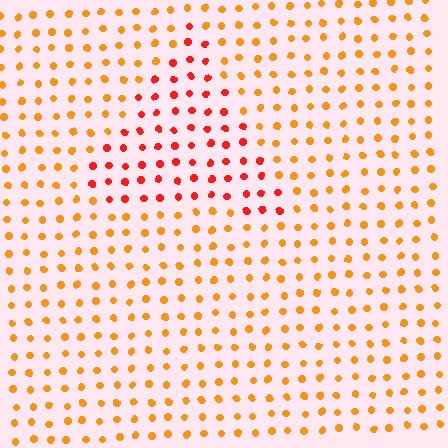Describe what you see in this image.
The image is filled with small orange elements in a uniform arrangement. A triangle-shaped region is visible where the elements are tinted to a slightly different hue, forming a subtle color boundary.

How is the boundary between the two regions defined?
The boundary is defined purely by a slight shift in hue (about 35 degrees). Spacing, size, and orientation are identical on both sides.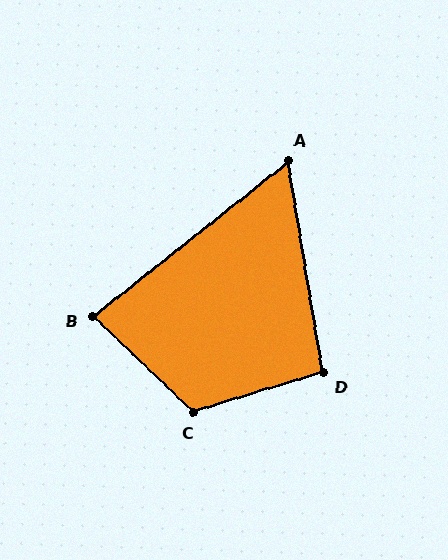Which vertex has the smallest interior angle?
A, at approximately 61 degrees.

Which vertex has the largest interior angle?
C, at approximately 119 degrees.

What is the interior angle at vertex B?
Approximately 82 degrees (acute).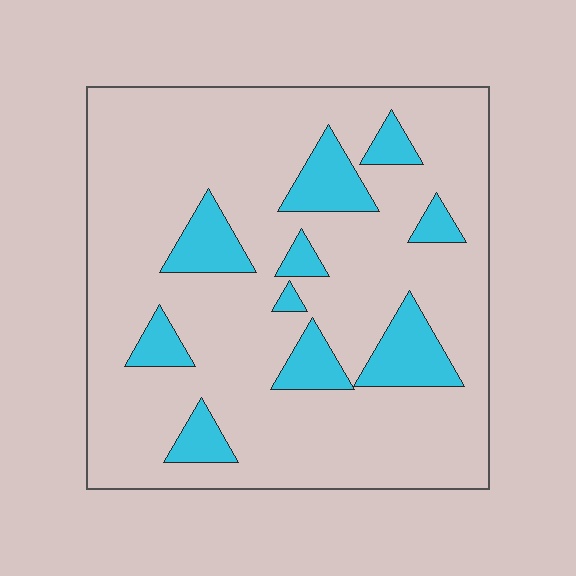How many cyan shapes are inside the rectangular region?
10.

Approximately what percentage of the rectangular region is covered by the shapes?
Approximately 15%.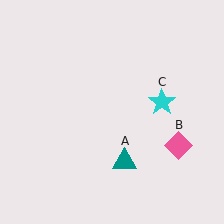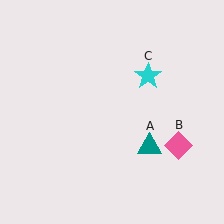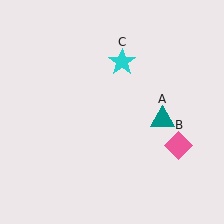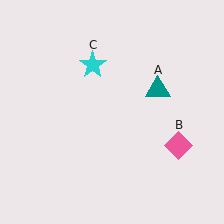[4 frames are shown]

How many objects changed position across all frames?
2 objects changed position: teal triangle (object A), cyan star (object C).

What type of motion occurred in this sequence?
The teal triangle (object A), cyan star (object C) rotated counterclockwise around the center of the scene.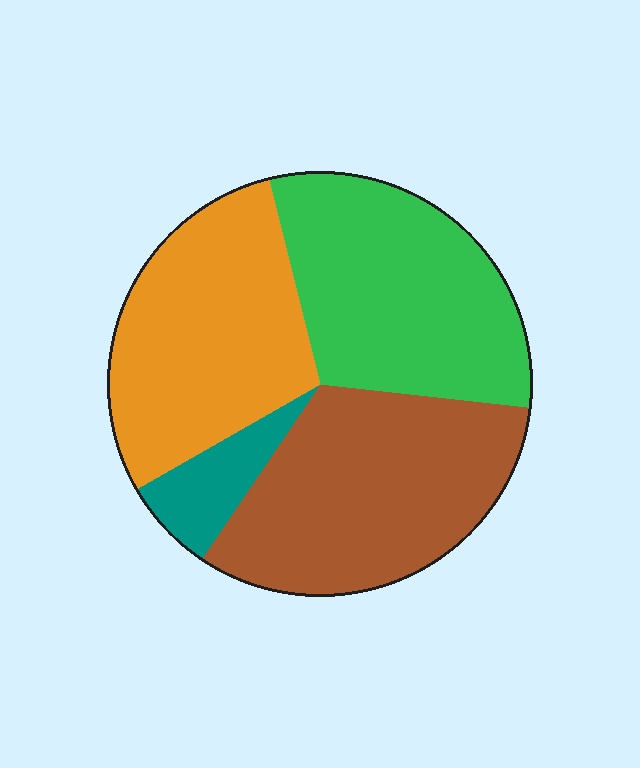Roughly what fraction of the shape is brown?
Brown takes up between a quarter and a half of the shape.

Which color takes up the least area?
Teal, at roughly 5%.